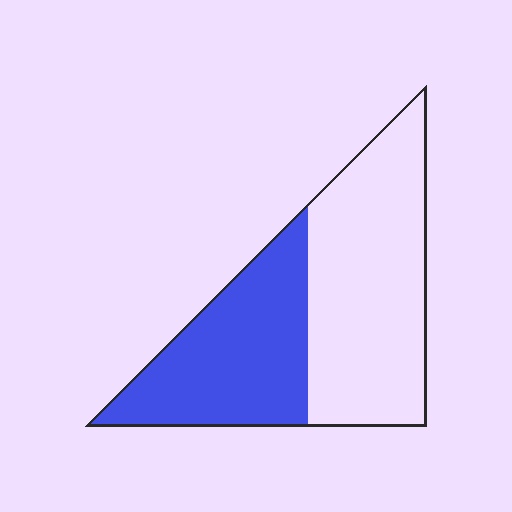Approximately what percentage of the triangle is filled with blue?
Approximately 45%.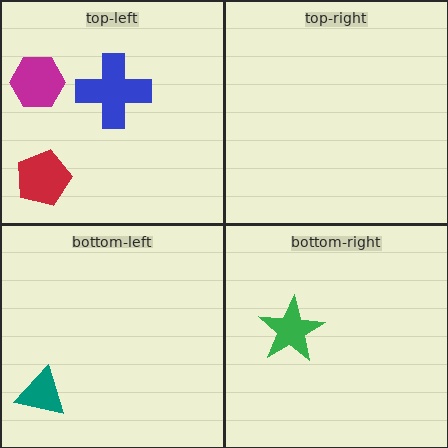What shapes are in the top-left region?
The blue cross, the red pentagon, the magenta hexagon.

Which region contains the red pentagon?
The top-left region.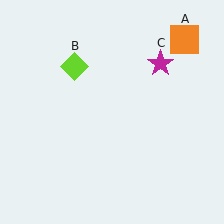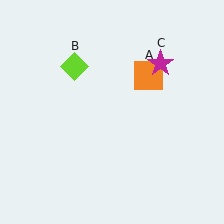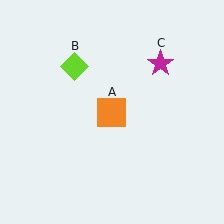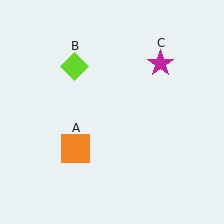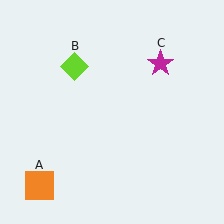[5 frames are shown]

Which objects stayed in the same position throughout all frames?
Lime diamond (object B) and magenta star (object C) remained stationary.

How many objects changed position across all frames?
1 object changed position: orange square (object A).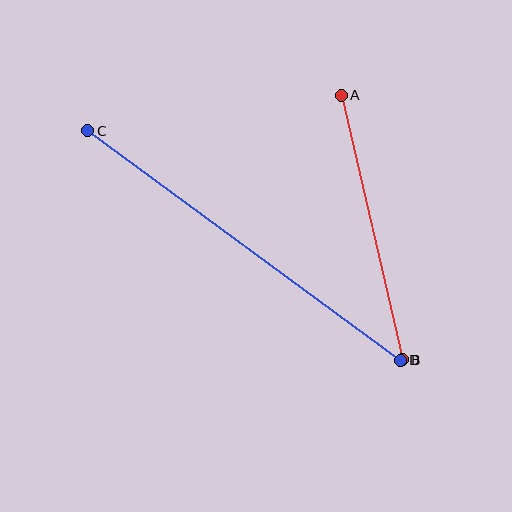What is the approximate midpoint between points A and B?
The midpoint is at approximately (372, 228) pixels.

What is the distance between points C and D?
The distance is approximately 388 pixels.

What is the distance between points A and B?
The distance is approximately 272 pixels.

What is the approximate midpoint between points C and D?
The midpoint is at approximately (244, 246) pixels.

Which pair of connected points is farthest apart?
Points C and D are farthest apart.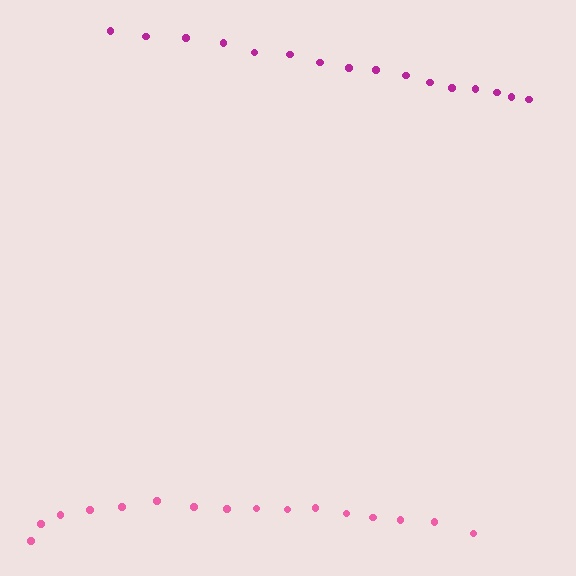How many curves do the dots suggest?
There are 2 distinct paths.